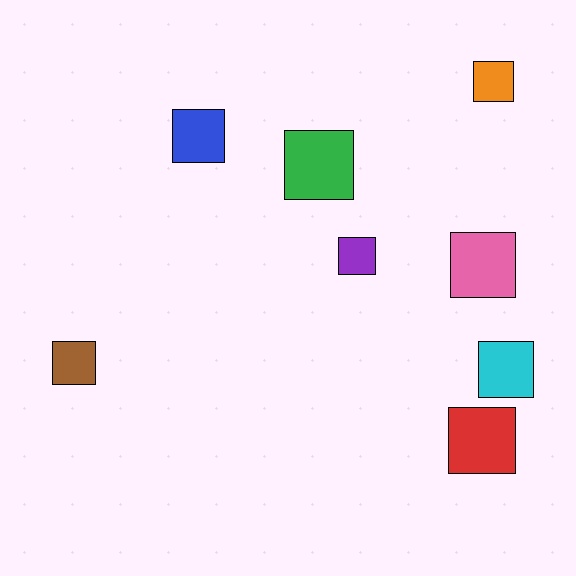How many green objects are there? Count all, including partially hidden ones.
There is 1 green object.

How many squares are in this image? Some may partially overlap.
There are 8 squares.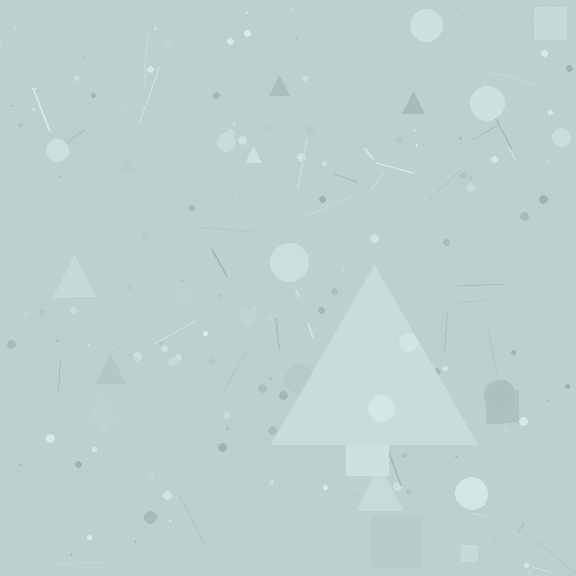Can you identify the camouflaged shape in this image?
The camouflaged shape is a triangle.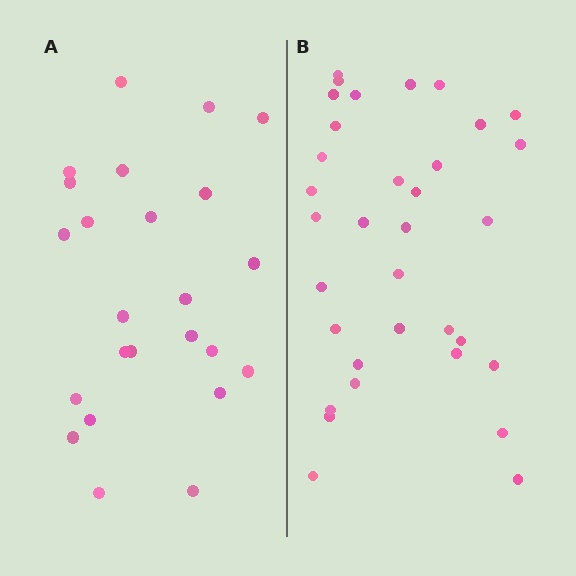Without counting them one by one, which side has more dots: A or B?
Region B (the right region) has more dots.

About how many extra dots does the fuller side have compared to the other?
Region B has roughly 10 or so more dots than region A.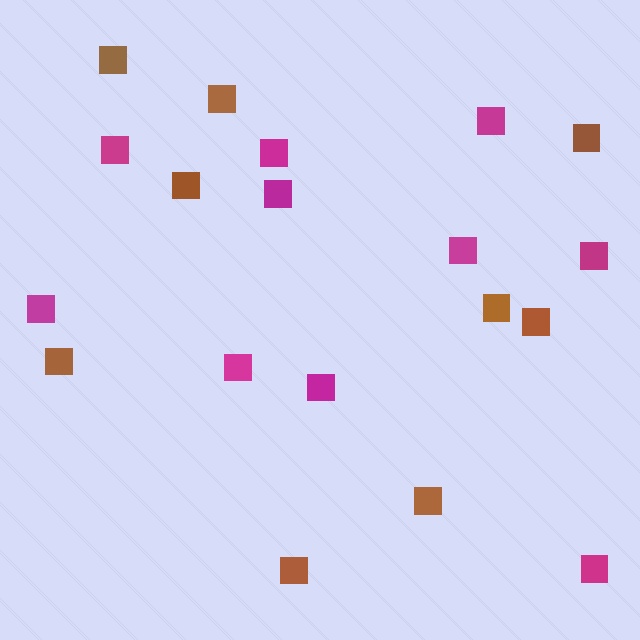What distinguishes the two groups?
There are 2 groups: one group of magenta squares (10) and one group of brown squares (9).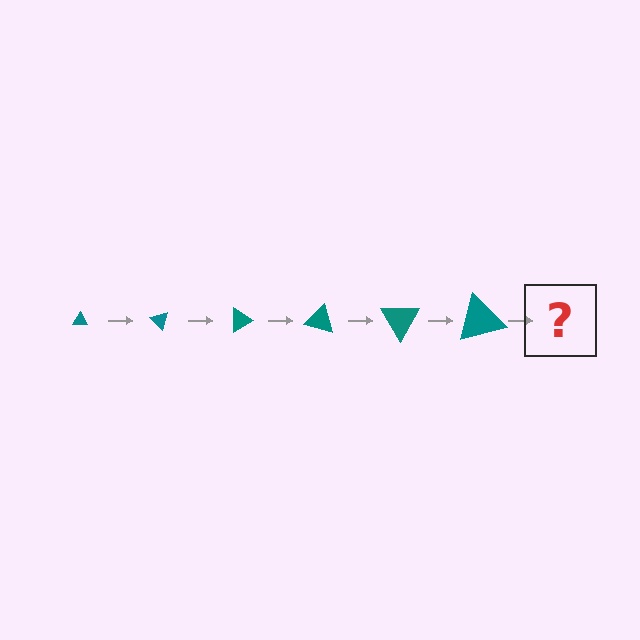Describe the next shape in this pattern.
It should be a triangle, larger than the previous one and rotated 270 degrees from the start.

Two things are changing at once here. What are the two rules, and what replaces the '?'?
The two rules are that the triangle grows larger each step and it rotates 45 degrees each step. The '?' should be a triangle, larger than the previous one and rotated 270 degrees from the start.